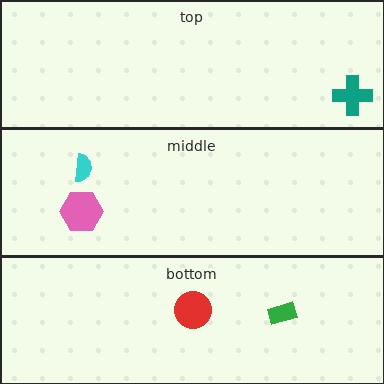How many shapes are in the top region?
1.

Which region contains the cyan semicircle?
The middle region.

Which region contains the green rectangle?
The bottom region.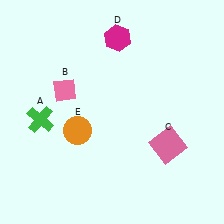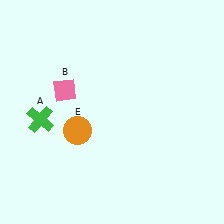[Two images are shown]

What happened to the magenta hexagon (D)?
The magenta hexagon (D) was removed in Image 2. It was in the top-right area of Image 1.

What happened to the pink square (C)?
The pink square (C) was removed in Image 2. It was in the bottom-right area of Image 1.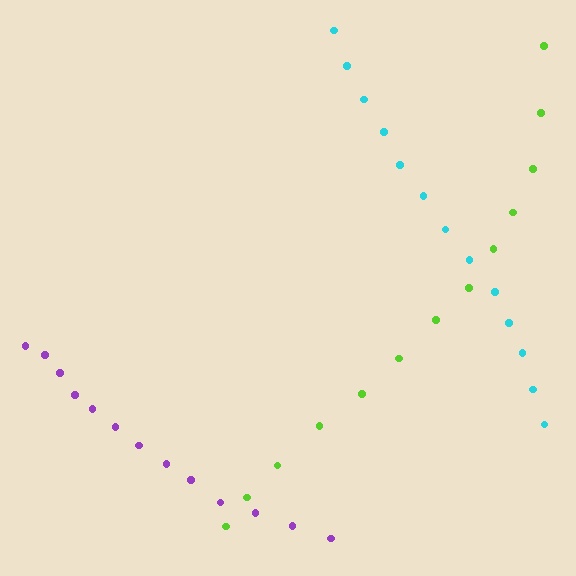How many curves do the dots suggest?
There are 3 distinct paths.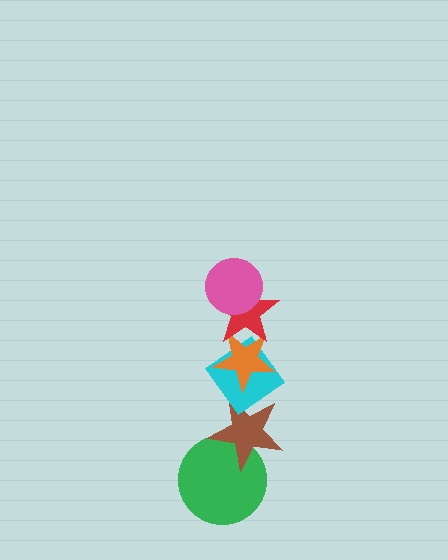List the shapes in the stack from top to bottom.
From top to bottom: the pink circle, the red star, the orange star, the cyan diamond, the brown star, the green circle.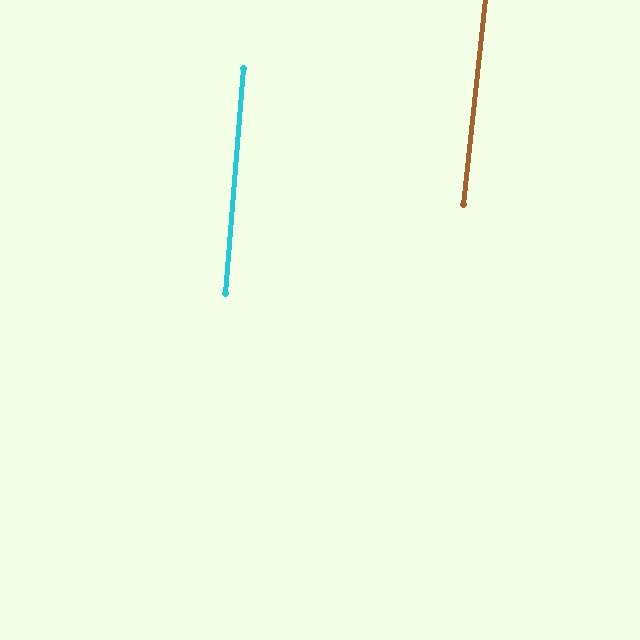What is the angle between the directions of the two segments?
Approximately 1 degree.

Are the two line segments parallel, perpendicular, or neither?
Parallel — their directions differ by only 1.5°.